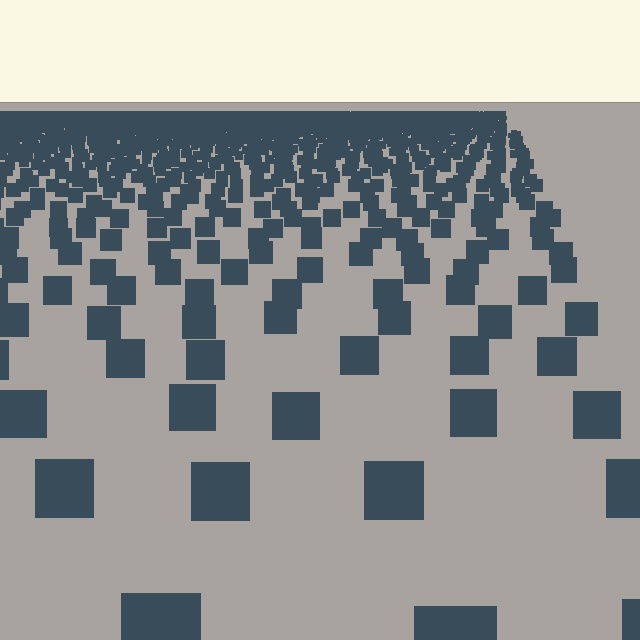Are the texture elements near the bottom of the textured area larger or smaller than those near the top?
Larger. Near the bottom, elements are closer to the viewer and appear at a bigger on-screen size.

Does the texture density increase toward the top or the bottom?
Density increases toward the top.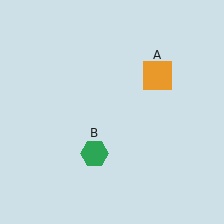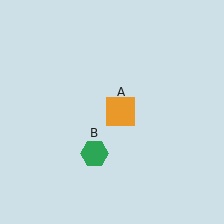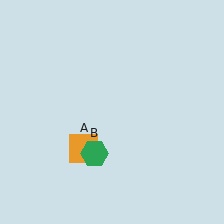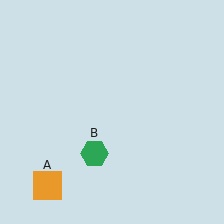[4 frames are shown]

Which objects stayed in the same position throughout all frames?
Green hexagon (object B) remained stationary.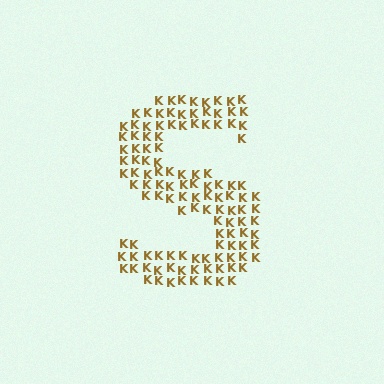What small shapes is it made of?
It is made of small letter K's.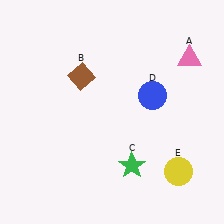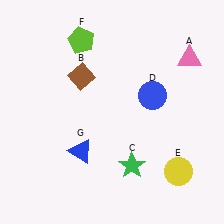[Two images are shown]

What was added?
A lime pentagon (F), a blue triangle (G) were added in Image 2.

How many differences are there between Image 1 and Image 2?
There are 2 differences between the two images.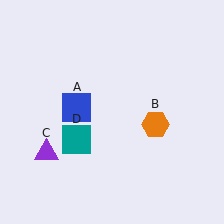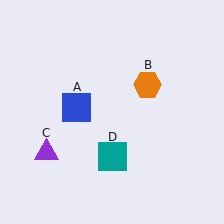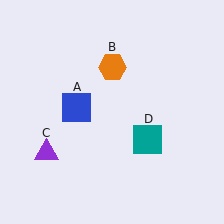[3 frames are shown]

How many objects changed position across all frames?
2 objects changed position: orange hexagon (object B), teal square (object D).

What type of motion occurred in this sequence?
The orange hexagon (object B), teal square (object D) rotated counterclockwise around the center of the scene.